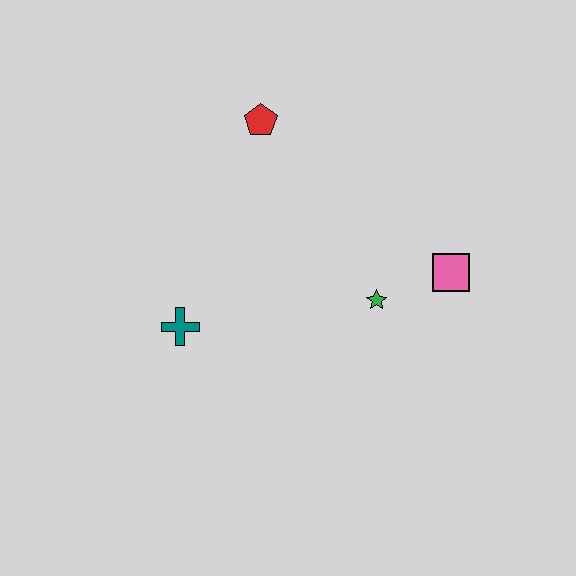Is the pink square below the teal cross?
No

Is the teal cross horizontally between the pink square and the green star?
No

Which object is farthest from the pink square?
The teal cross is farthest from the pink square.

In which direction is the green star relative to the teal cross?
The green star is to the right of the teal cross.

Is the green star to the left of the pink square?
Yes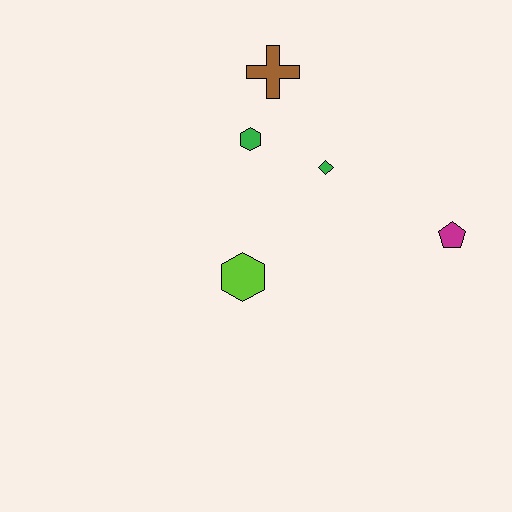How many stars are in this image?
There are no stars.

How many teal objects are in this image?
There are no teal objects.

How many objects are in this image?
There are 5 objects.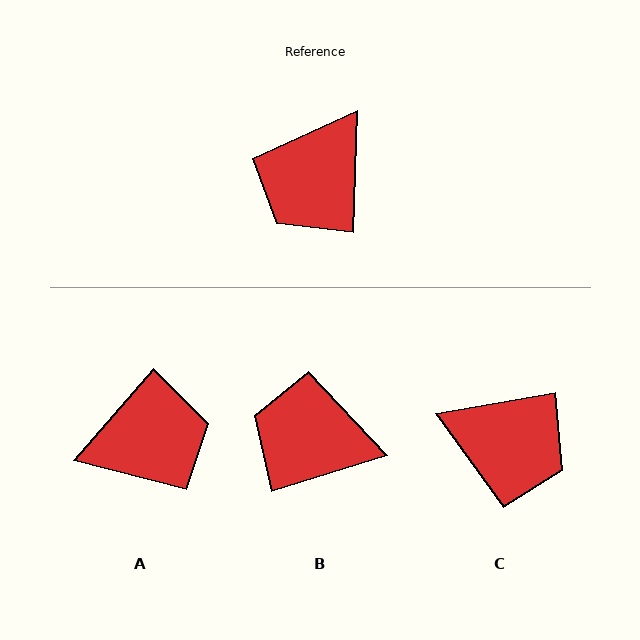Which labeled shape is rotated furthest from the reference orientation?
A, about 141 degrees away.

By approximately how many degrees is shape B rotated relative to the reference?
Approximately 71 degrees clockwise.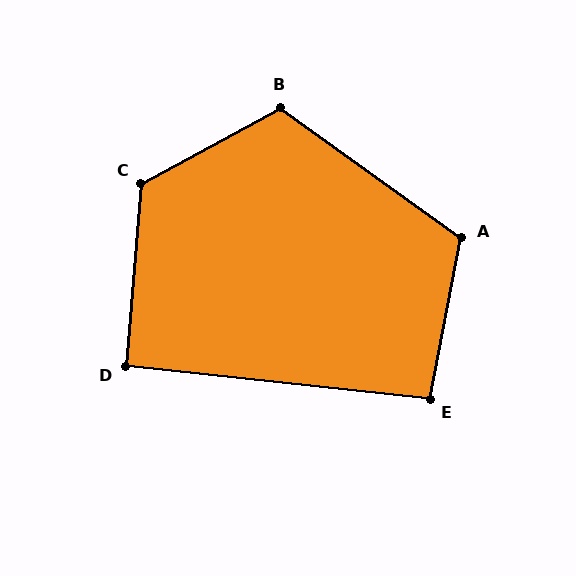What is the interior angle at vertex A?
Approximately 115 degrees (obtuse).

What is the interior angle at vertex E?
Approximately 95 degrees (approximately right).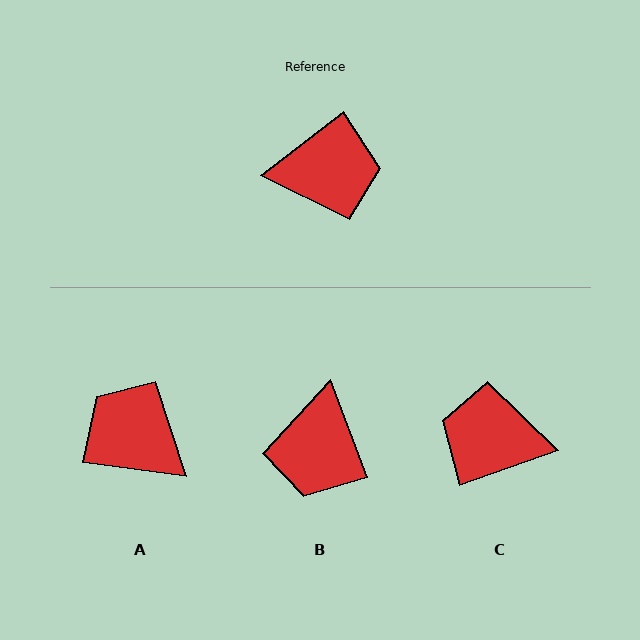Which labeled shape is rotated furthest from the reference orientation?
C, about 162 degrees away.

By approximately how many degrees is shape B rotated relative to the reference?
Approximately 106 degrees clockwise.